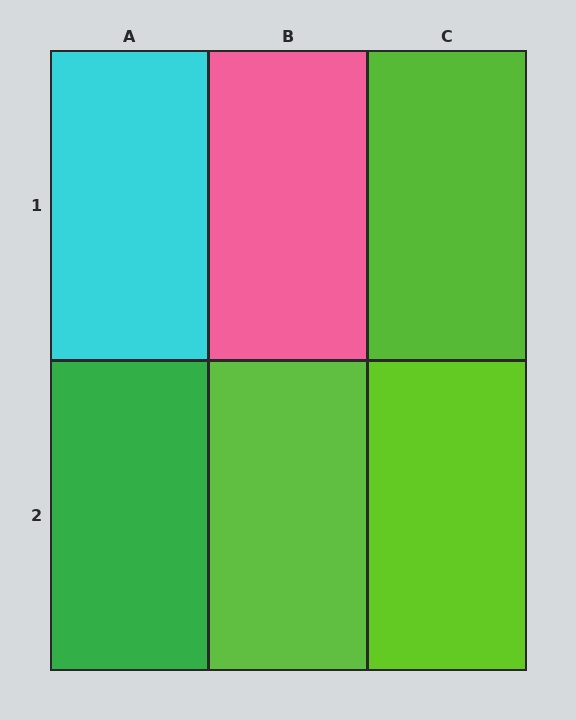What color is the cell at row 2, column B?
Lime.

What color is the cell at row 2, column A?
Green.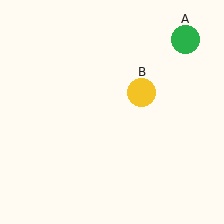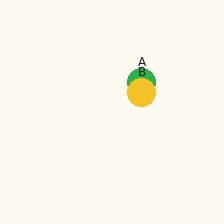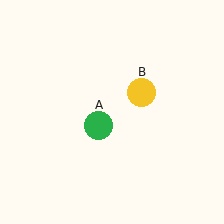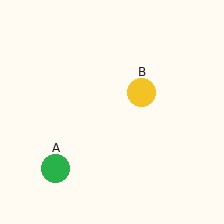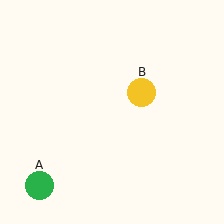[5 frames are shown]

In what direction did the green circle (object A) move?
The green circle (object A) moved down and to the left.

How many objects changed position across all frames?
1 object changed position: green circle (object A).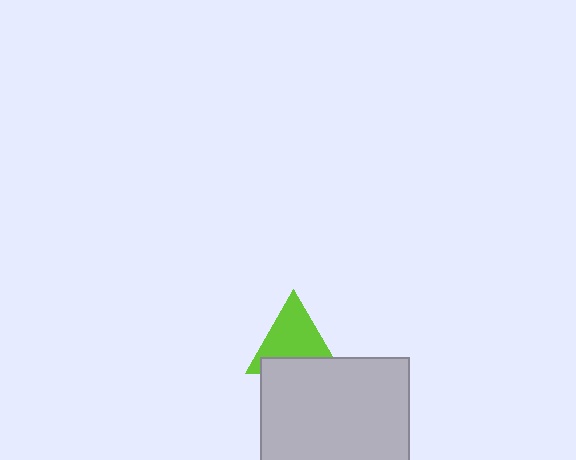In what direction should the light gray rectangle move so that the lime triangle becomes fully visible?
The light gray rectangle should move down. That is the shortest direction to clear the overlap and leave the lime triangle fully visible.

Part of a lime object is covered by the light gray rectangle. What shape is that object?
It is a triangle.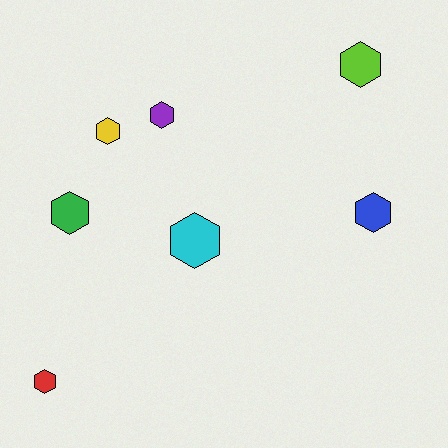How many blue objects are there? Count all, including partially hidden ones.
There is 1 blue object.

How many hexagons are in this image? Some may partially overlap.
There are 7 hexagons.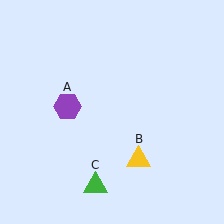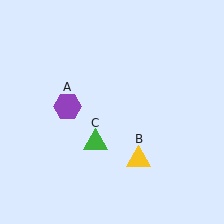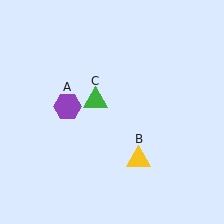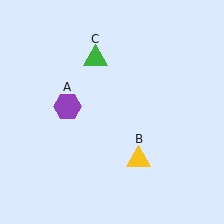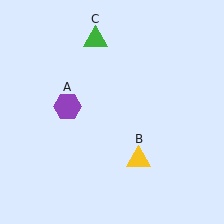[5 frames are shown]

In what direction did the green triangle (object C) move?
The green triangle (object C) moved up.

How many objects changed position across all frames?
1 object changed position: green triangle (object C).